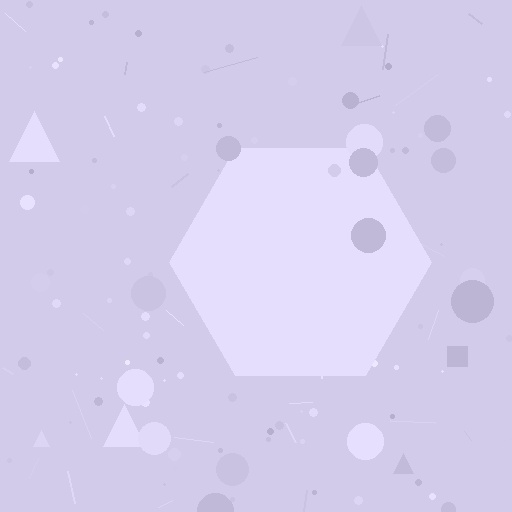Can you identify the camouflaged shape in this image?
The camouflaged shape is a hexagon.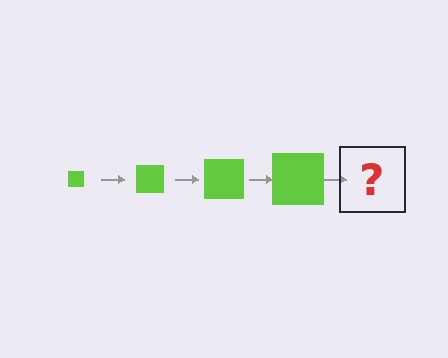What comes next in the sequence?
The next element should be a lime square, larger than the previous one.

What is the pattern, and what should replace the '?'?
The pattern is that the square gets progressively larger each step. The '?' should be a lime square, larger than the previous one.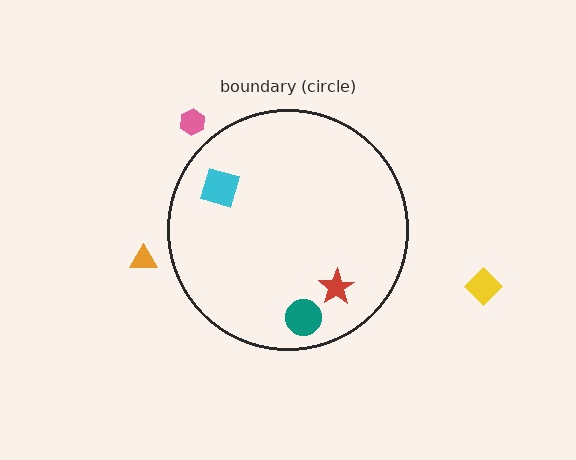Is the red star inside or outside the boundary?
Inside.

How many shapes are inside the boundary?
3 inside, 3 outside.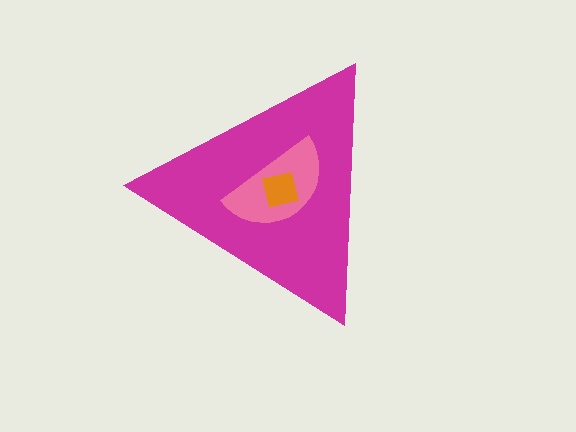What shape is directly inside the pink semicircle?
The orange square.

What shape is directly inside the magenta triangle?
The pink semicircle.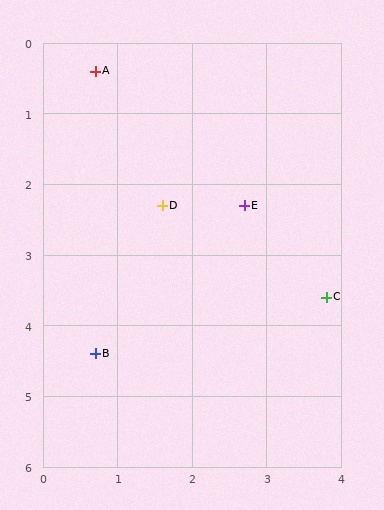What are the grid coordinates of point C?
Point C is at approximately (3.8, 3.6).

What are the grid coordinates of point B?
Point B is at approximately (0.7, 4.4).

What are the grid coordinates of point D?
Point D is at approximately (1.6, 2.3).